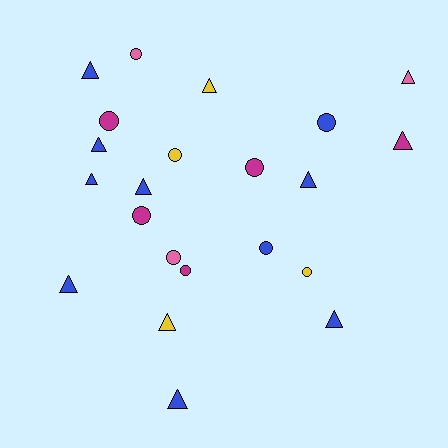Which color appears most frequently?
Blue, with 10 objects.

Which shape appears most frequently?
Triangle, with 12 objects.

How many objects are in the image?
There are 22 objects.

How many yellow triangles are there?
There are 2 yellow triangles.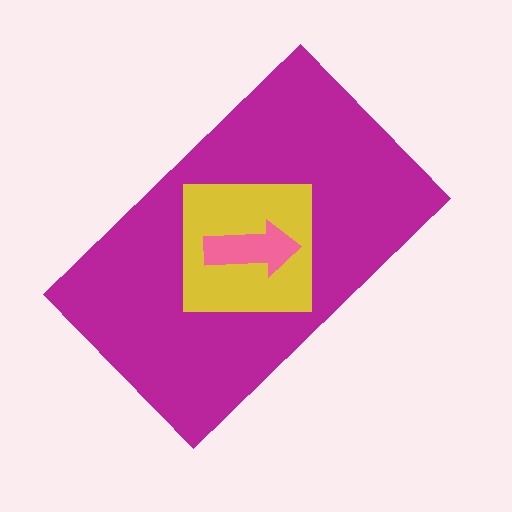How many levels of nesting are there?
3.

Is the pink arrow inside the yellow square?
Yes.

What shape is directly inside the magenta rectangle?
The yellow square.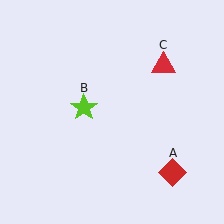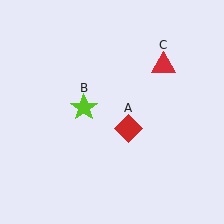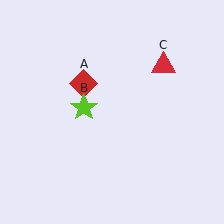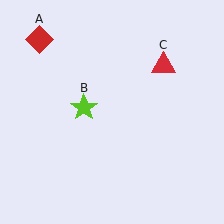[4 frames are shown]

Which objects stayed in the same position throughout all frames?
Lime star (object B) and red triangle (object C) remained stationary.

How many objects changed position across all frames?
1 object changed position: red diamond (object A).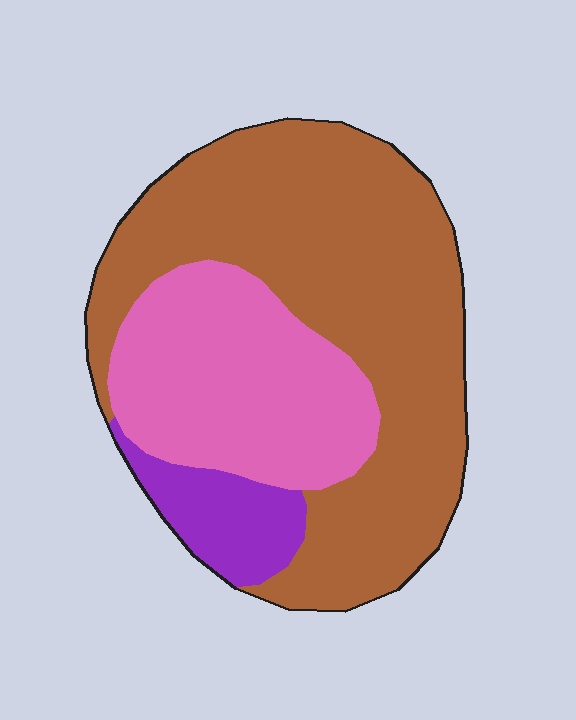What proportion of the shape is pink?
Pink covers roughly 30% of the shape.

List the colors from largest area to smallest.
From largest to smallest: brown, pink, purple.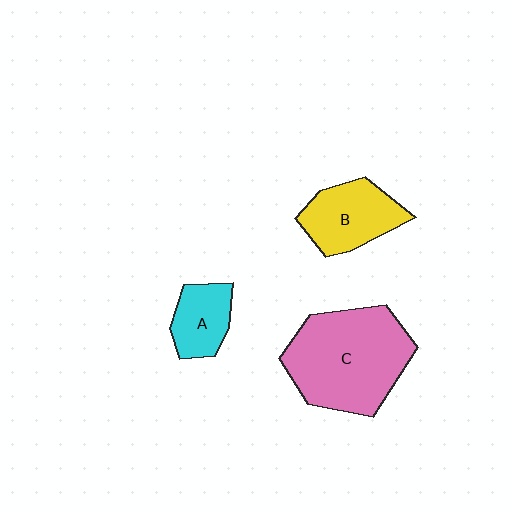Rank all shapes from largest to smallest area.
From largest to smallest: C (pink), B (yellow), A (cyan).